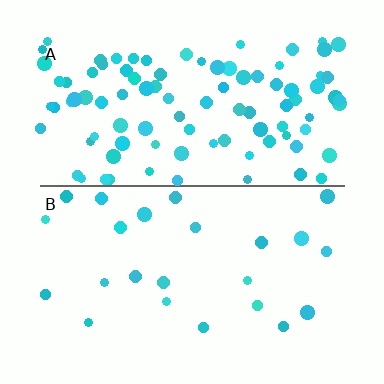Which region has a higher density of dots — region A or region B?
A (the top).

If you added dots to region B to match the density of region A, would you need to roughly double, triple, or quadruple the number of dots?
Approximately quadruple.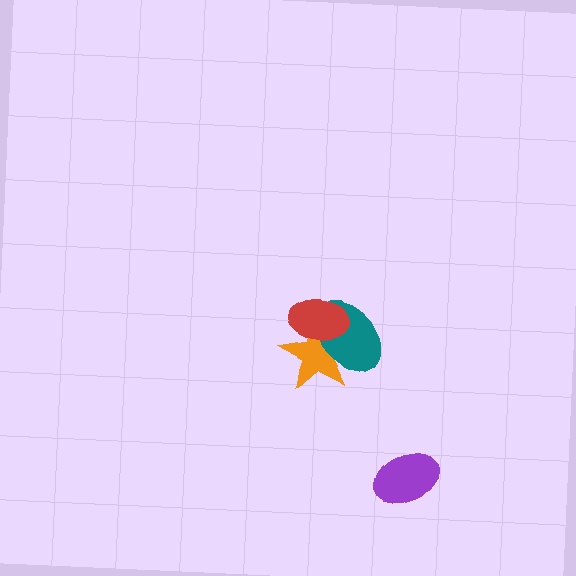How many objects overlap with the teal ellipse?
2 objects overlap with the teal ellipse.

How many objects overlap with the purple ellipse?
0 objects overlap with the purple ellipse.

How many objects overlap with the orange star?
2 objects overlap with the orange star.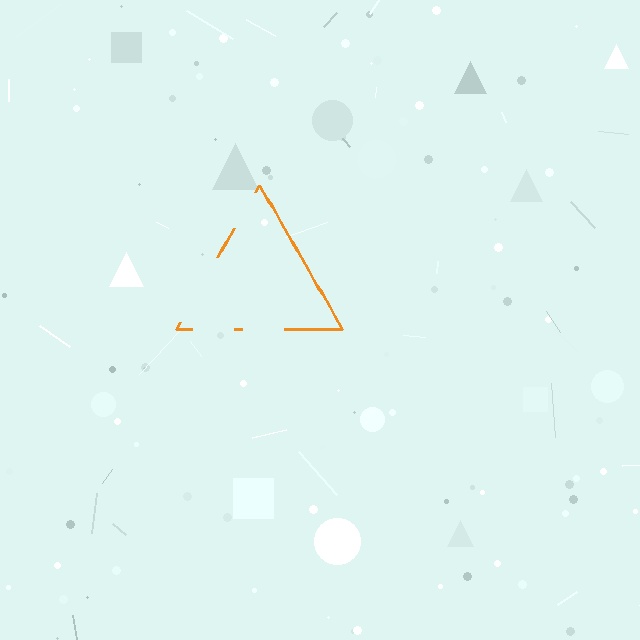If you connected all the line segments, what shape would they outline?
They would outline a triangle.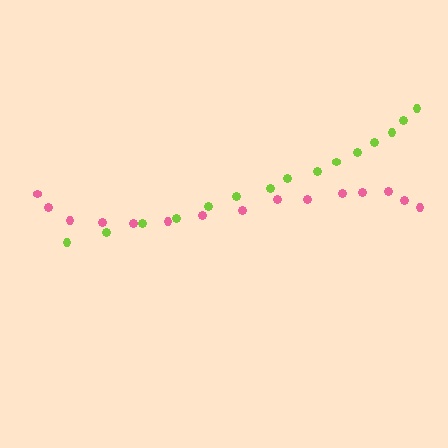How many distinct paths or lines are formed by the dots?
There are 2 distinct paths.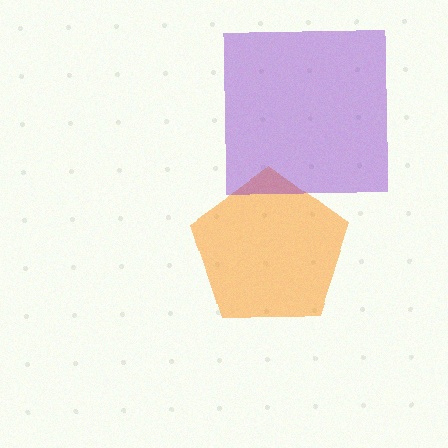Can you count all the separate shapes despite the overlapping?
Yes, there are 2 separate shapes.